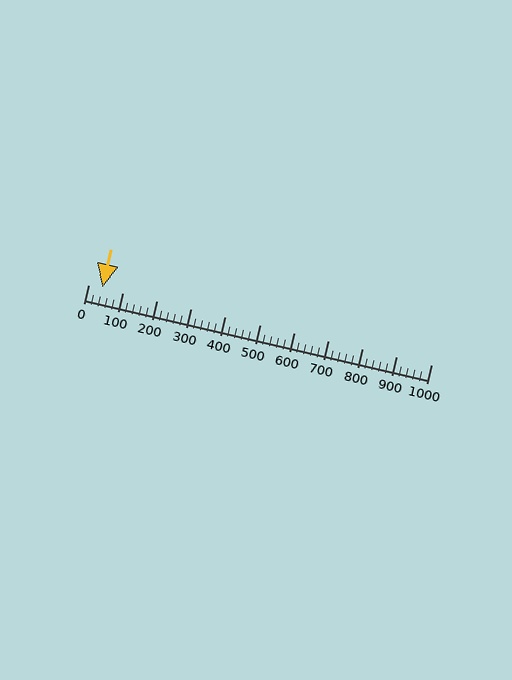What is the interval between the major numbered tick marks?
The major tick marks are spaced 100 units apart.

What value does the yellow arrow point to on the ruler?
The yellow arrow points to approximately 40.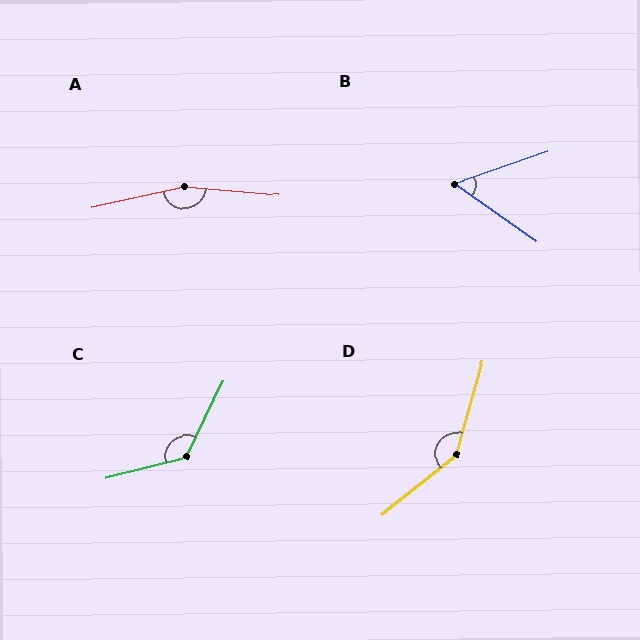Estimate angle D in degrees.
Approximately 144 degrees.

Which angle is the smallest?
B, at approximately 54 degrees.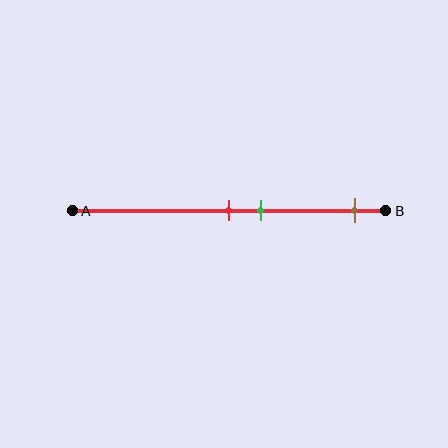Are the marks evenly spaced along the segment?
No, the marks are not evenly spaced.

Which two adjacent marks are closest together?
The red and green marks are the closest adjacent pair.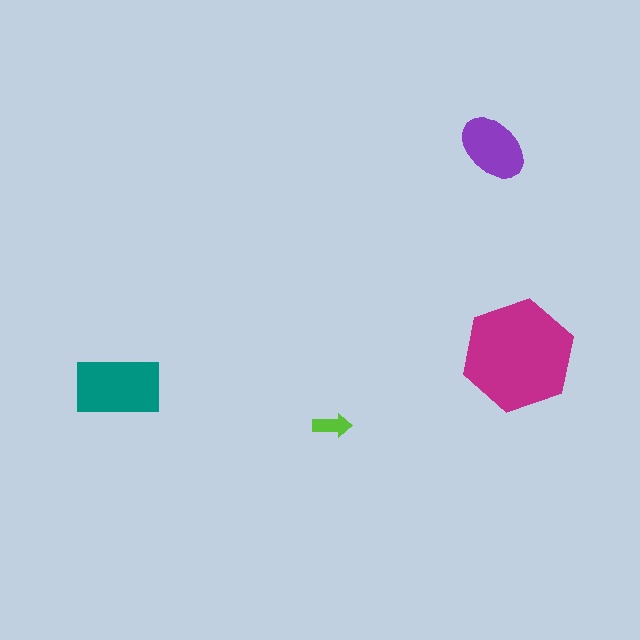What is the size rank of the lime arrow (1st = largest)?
4th.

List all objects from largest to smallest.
The magenta hexagon, the teal rectangle, the purple ellipse, the lime arrow.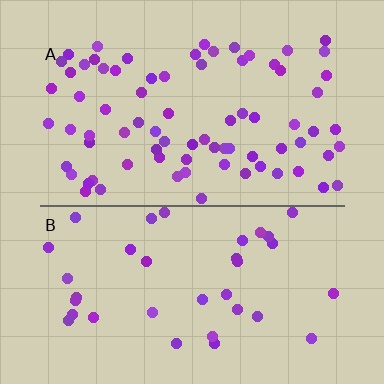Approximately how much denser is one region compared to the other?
Approximately 2.1× — region A over region B.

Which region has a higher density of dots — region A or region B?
A (the top).